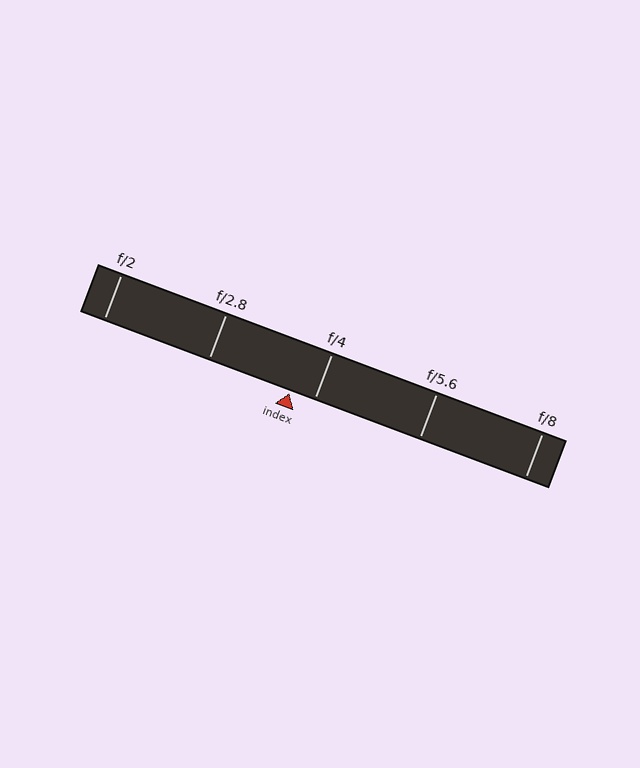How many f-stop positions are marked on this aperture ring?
There are 5 f-stop positions marked.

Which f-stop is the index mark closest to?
The index mark is closest to f/4.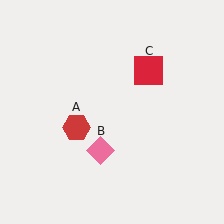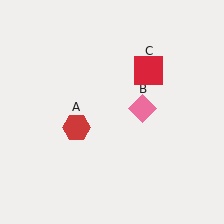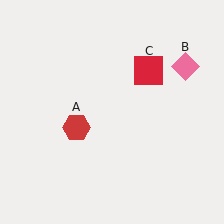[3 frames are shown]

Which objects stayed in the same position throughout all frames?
Red hexagon (object A) and red square (object C) remained stationary.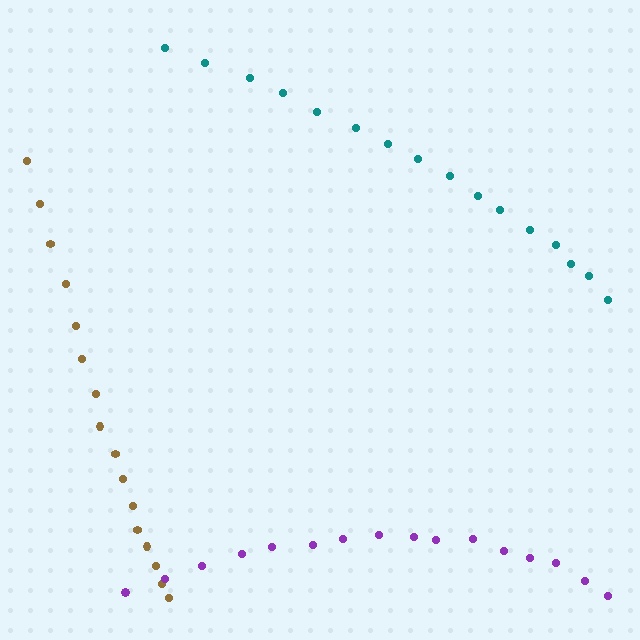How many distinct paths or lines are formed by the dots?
There are 3 distinct paths.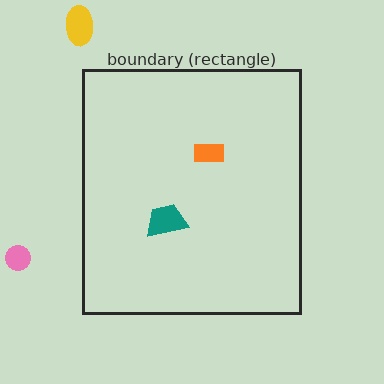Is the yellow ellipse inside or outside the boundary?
Outside.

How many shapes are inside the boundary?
2 inside, 2 outside.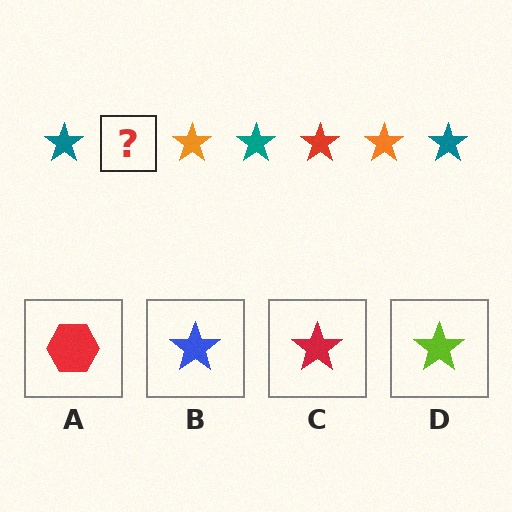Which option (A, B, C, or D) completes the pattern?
C.